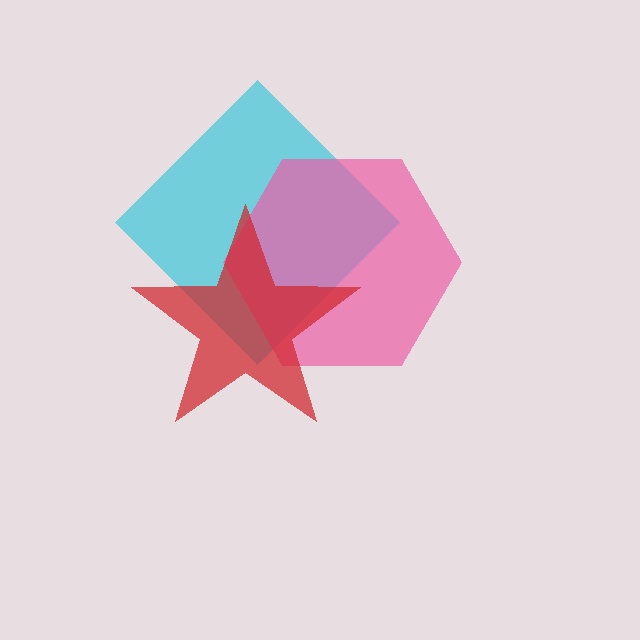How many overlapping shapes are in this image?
There are 3 overlapping shapes in the image.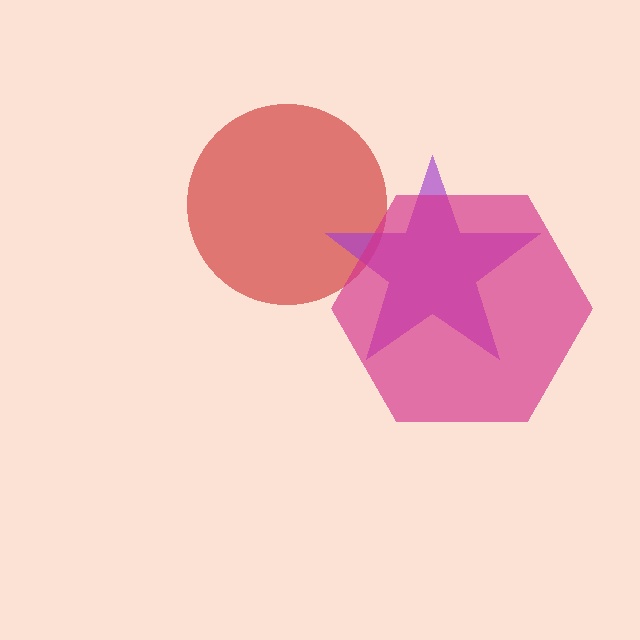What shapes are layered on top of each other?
The layered shapes are: a red circle, a purple star, a magenta hexagon.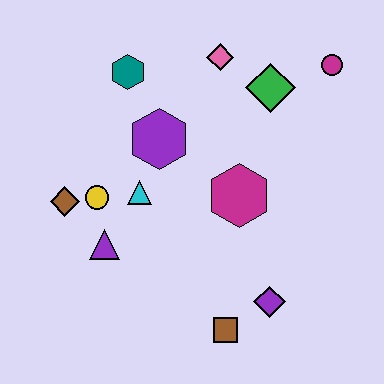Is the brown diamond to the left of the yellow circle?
Yes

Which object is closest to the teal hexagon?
The purple hexagon is closest to the teal hexagon.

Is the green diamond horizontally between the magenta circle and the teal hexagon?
Yes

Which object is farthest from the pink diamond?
The brown square is farthest from the pink diamond.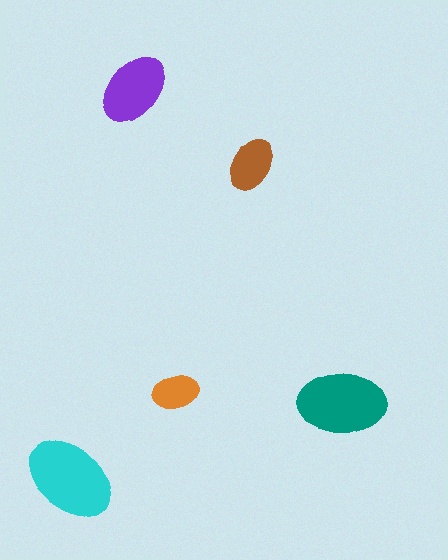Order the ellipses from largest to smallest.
the cyan one, the teal one, the purple one, the brown one, the orange one.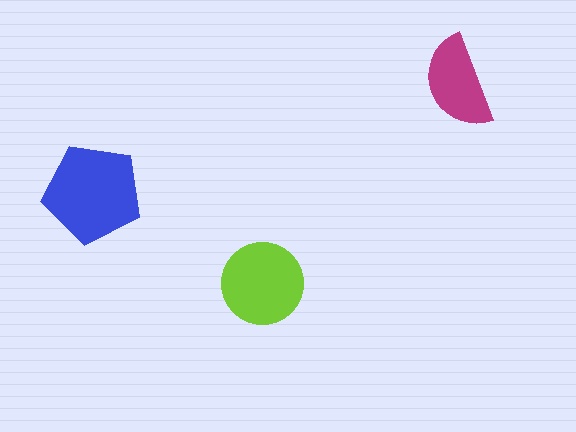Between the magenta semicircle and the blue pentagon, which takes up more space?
The blue pentagon.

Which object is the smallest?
The magenta semicircle.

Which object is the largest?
The blue pentagon.